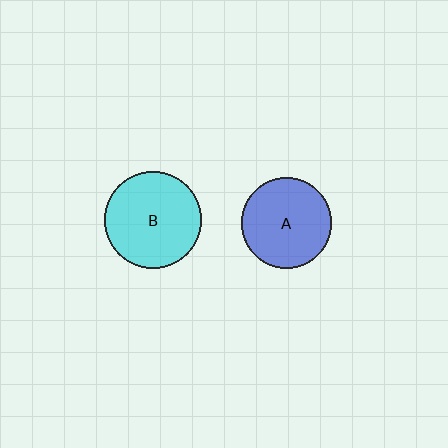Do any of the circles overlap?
No, none of the circles overlap.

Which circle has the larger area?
Circle B (cyan).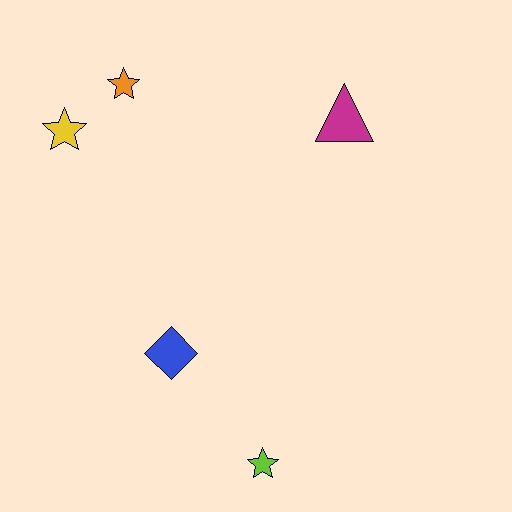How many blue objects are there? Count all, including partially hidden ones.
There is 1 blue object.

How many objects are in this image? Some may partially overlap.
There are 5 objects.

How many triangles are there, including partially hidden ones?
There is 1 triangle.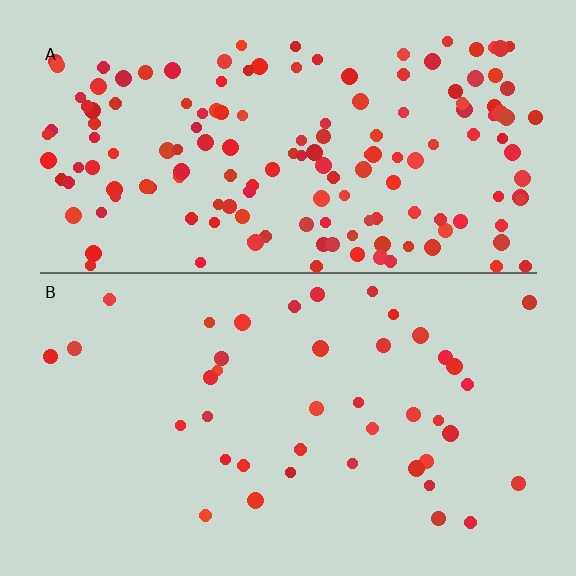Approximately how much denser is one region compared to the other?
Approximately 3.7× — region A over region B.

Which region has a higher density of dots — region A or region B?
A (the top).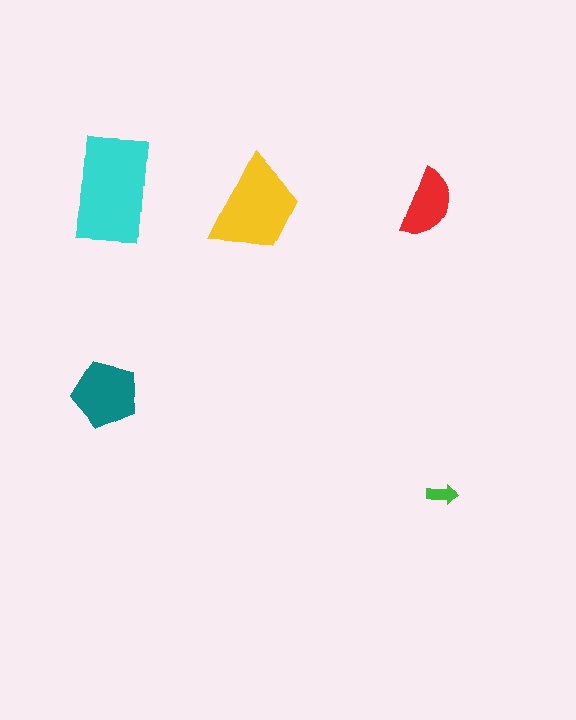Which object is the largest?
The cyan rectangle.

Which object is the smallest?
The green arrow.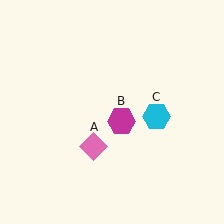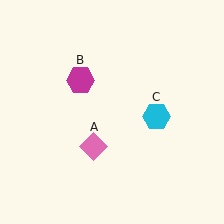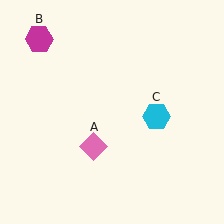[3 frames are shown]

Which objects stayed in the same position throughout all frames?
Pink diamond (object A) and cyan hexagon (object C) remained stationary.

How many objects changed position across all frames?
1 object changed position: magenta hexagon (object B).